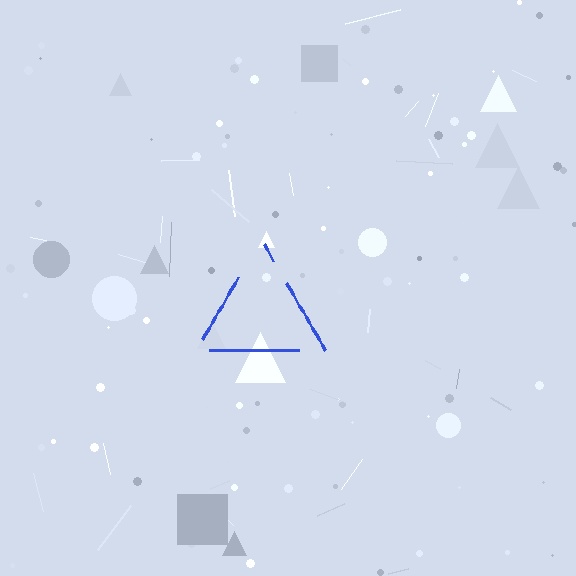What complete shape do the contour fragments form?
The contour fragments form a triangle.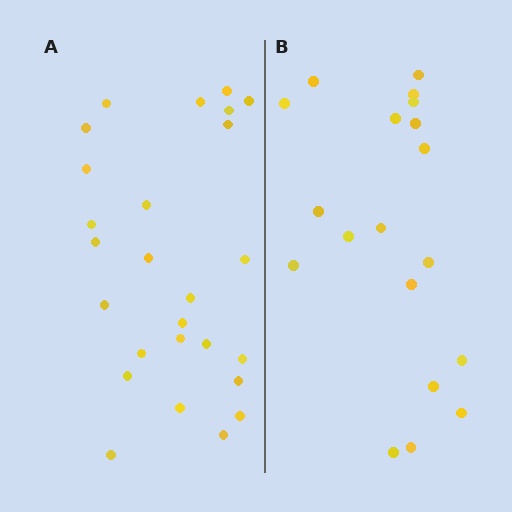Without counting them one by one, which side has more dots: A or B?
Region A (the left region) has more dots.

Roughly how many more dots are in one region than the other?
Region A has roughly 8 or so more dots than region B.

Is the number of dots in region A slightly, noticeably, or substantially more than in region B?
Region A has noticeably more, but not dramatically so. The ratio is roughly 1.4 to 1.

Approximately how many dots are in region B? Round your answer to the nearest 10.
About 20 dots. (The exact count is 19, which rounds to 20.)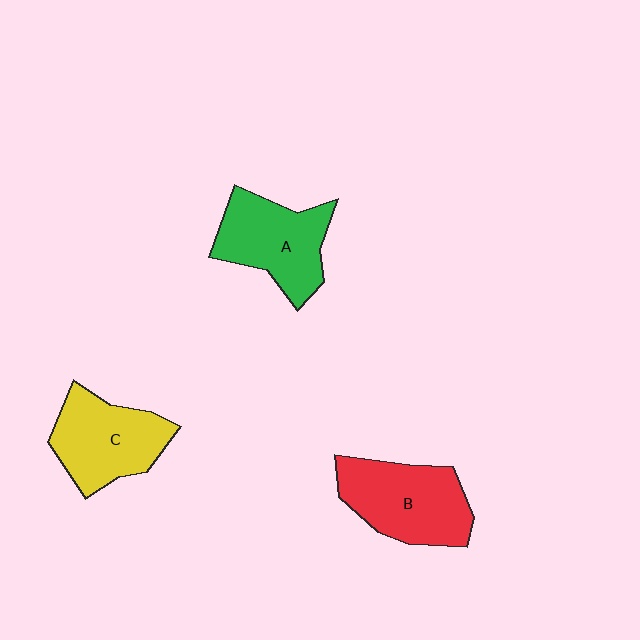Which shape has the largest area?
Shape B (red).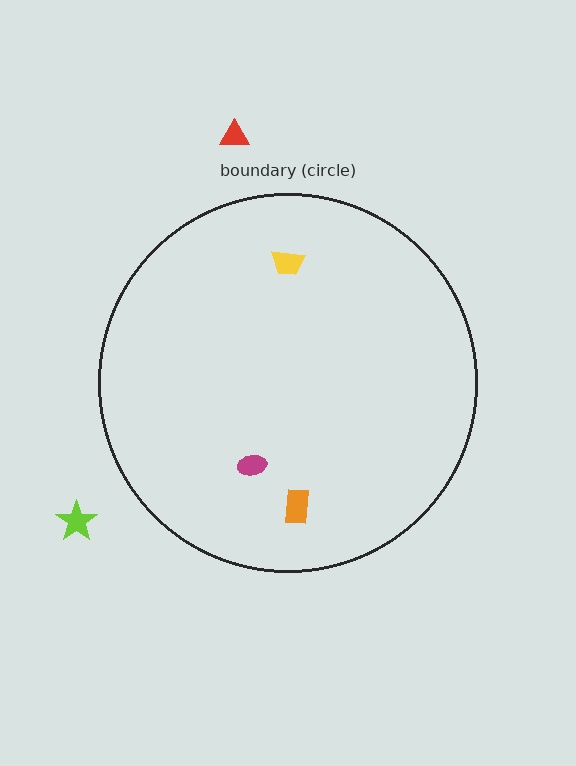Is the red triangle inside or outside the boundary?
Outside.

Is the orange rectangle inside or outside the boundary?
Inside.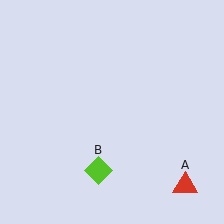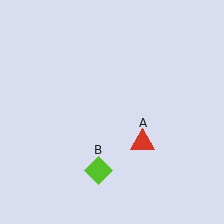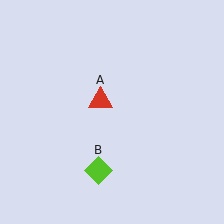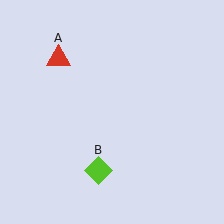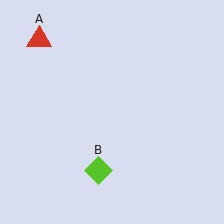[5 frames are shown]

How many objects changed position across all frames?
1 object changed position: red triangle (object A).